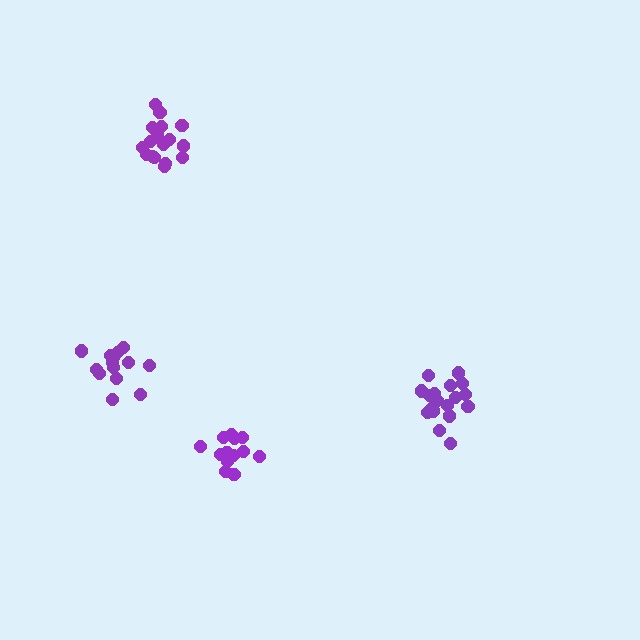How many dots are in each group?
Group 1: 17 dots, Group 2: 14 dots, Group 3: 19 dots, Group 4: 13 dots (63 total).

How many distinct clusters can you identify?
There are 4 distinct clusters.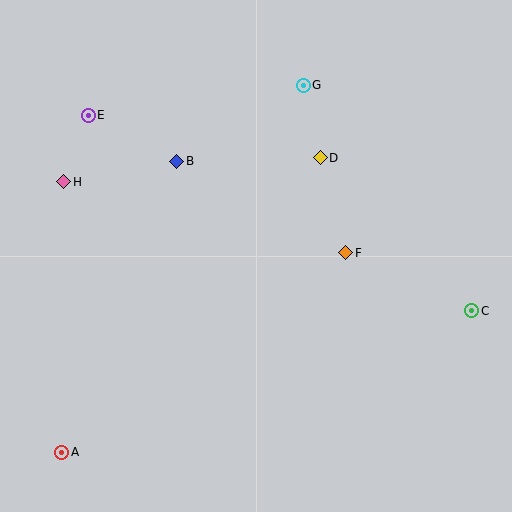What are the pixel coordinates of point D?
Point D is at (320, 158).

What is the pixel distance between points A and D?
The distance between A and D is 392 pixels.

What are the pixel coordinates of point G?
Point G is at (303, 85).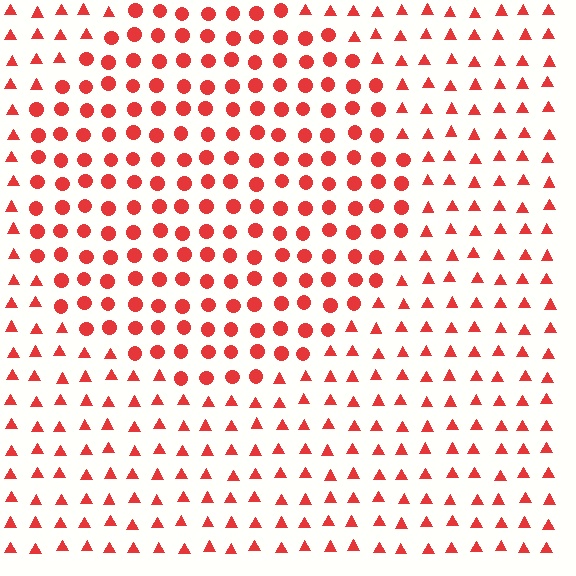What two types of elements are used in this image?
The image uses circles inside the circle region and triangles outside it.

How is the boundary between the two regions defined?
The boundary is defined by a change in element shape: circles inside vs. triangles outside. All elements share the same color and spacing.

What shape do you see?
I see a circle.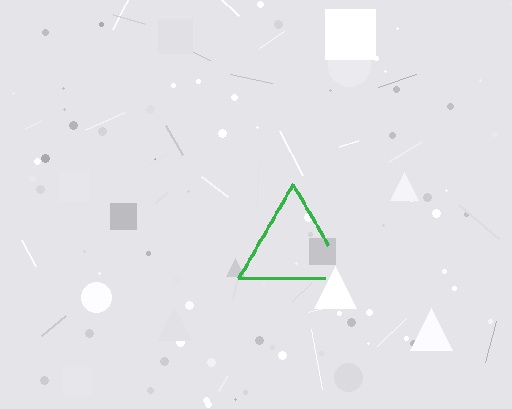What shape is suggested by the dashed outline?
The dashed outline suggests a triangle.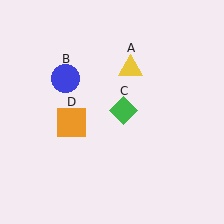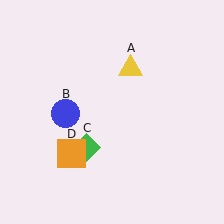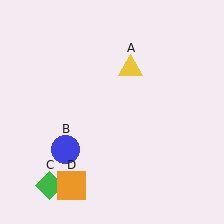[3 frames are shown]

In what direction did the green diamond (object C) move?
The green diamond (object C) moved down and to the left.